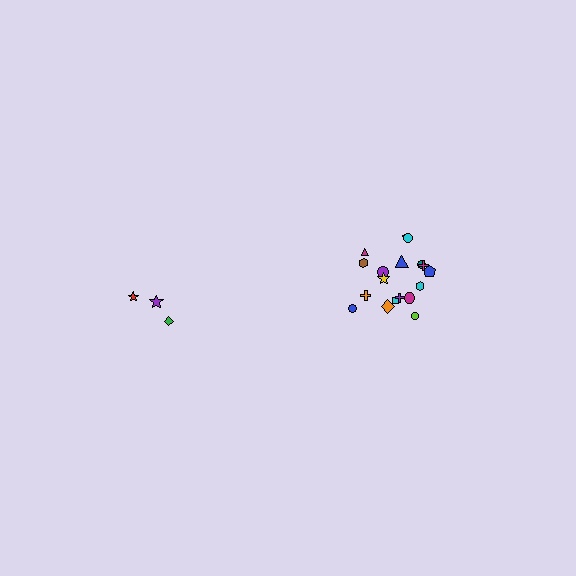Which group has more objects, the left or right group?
The right group.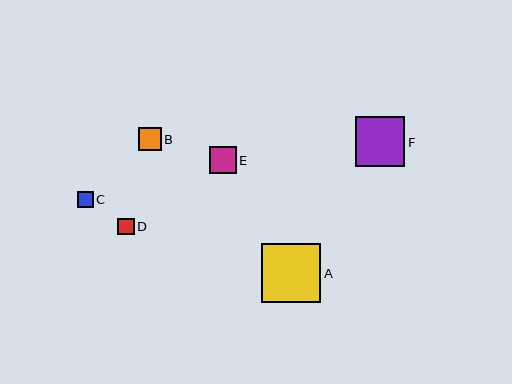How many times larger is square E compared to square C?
Square E is approximately 1.7 times the size of square C.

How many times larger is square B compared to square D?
Square B is approximately 1.4 times the size of square D.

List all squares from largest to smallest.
From largest to smallest: A, F, E, B, D, C.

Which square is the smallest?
Square C is the smallest with a size of approximately 16 pixels.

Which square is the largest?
Square A is the largest with a size of approximately 59 pixels.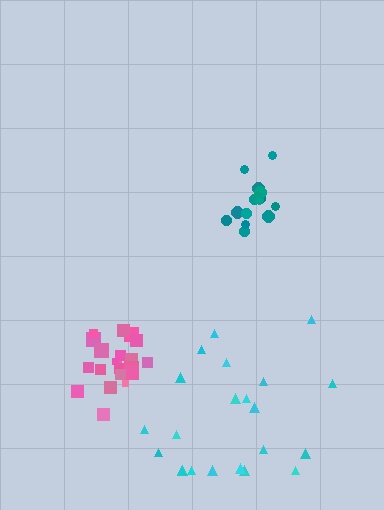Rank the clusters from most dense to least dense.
pink, teal, cyan.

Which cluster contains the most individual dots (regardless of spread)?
Cyan (22).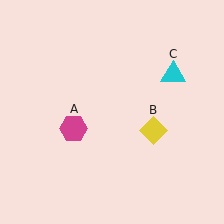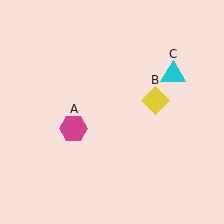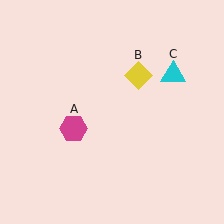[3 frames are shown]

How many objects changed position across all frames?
1 object changed position: yellow diamond (object B).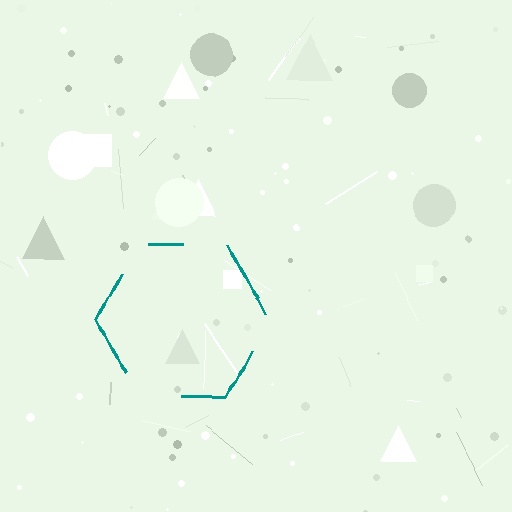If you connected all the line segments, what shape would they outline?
They would outline a hexagon.